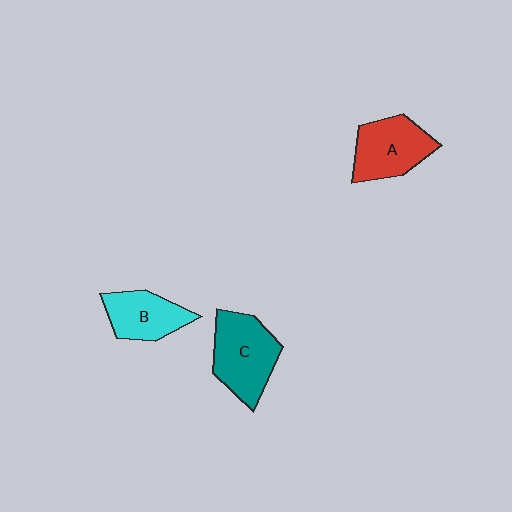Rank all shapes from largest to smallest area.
From largest to smallest: C (teal), A (red), B (cyan).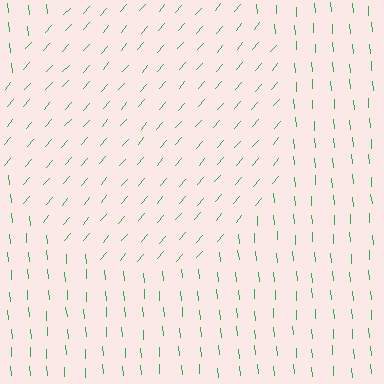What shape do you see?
I see a circle.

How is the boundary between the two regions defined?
The boundary is defined purely by a change in line orientation (approximately 45 degrees difference). All lines are the same color and thickness.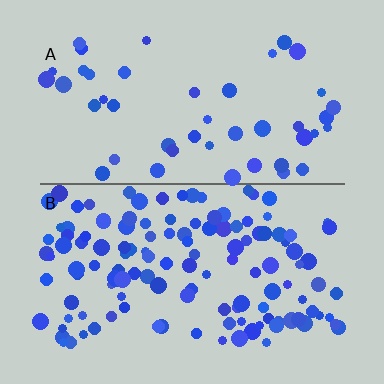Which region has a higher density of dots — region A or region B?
B (the bottom).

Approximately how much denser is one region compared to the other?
Approximately 2.9× — region B over region A.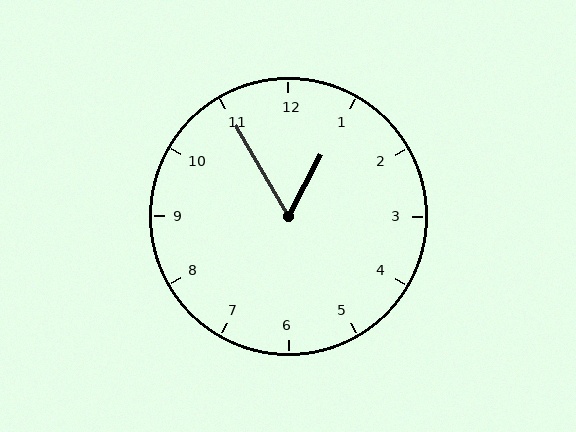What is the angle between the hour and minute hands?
Approximately 58 degrees.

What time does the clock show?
12:55.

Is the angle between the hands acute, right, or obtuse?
It is acute.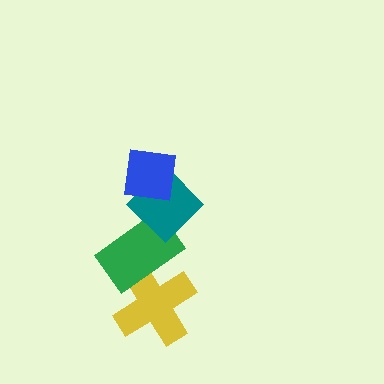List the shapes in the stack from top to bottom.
From top to bottom: the blue square, the teal diamond, the green rectangle, the yellow cross.